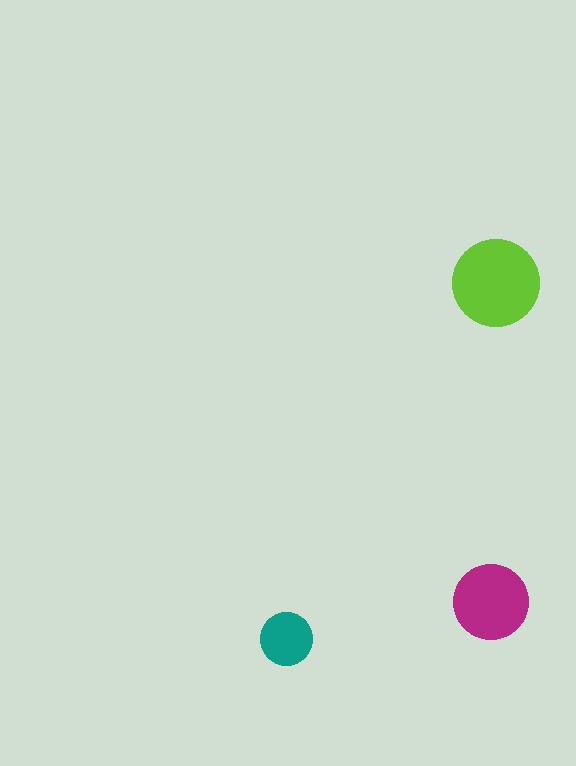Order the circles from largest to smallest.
the lime one, the magenta one, the teal one.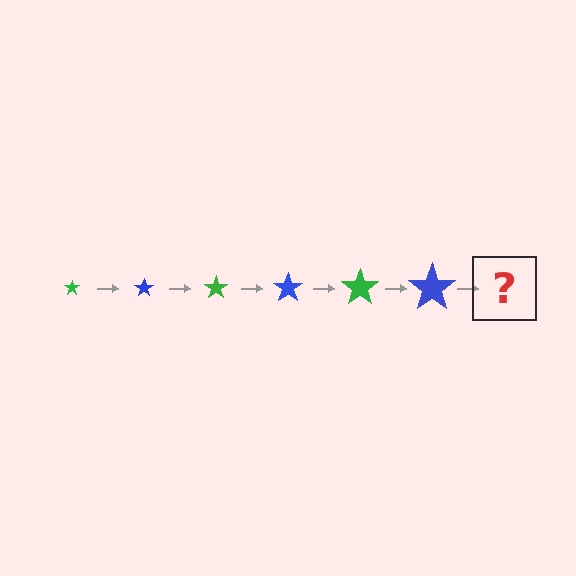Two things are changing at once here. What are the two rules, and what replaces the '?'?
The two rules are that the star grows larger each step and the color cycles through green and blue. The '?' should be a green star, larger than the previous one.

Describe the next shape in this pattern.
It should be a green star, larger than the previous one.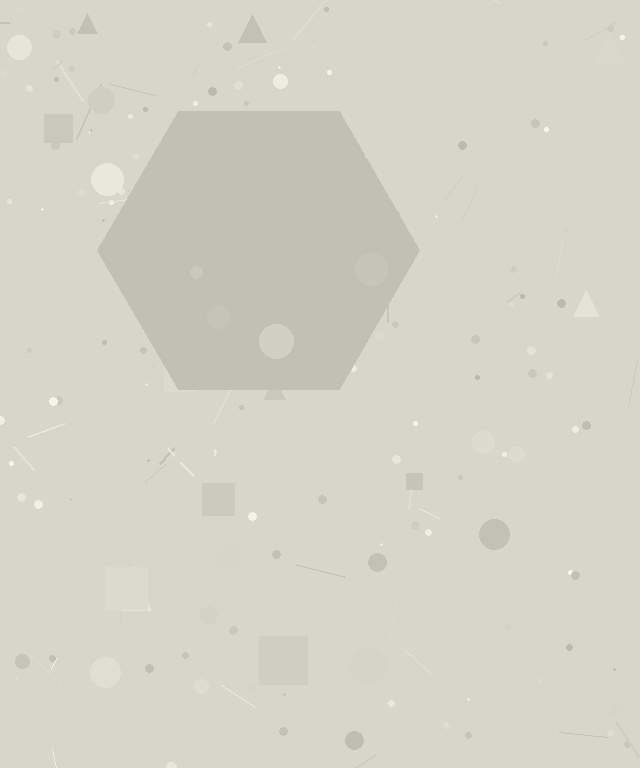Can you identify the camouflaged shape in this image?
The camouflaged shape is a hexagon.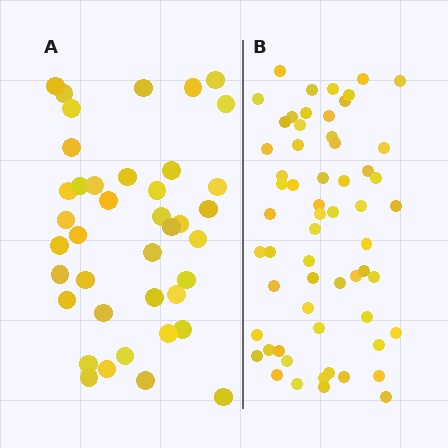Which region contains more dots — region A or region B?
Region B (the right region) has more dots.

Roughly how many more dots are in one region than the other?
Region B has approximately 20 more dots than region A.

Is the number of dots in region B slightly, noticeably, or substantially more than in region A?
Region B has substantially more. The ratio is roughly 1.5 to 1.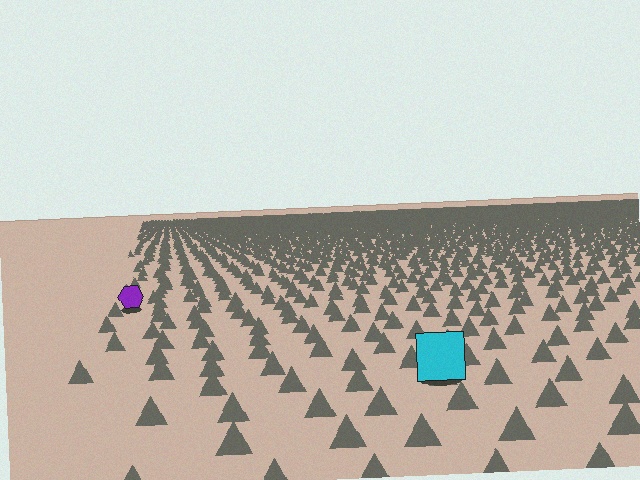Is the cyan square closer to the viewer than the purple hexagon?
Yes. The cyan square is closer — you can tell from the texture gradient: the ground texture is coarser near it.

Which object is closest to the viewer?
The cyan square is closest. The texture marks near it are larger and more spread out.